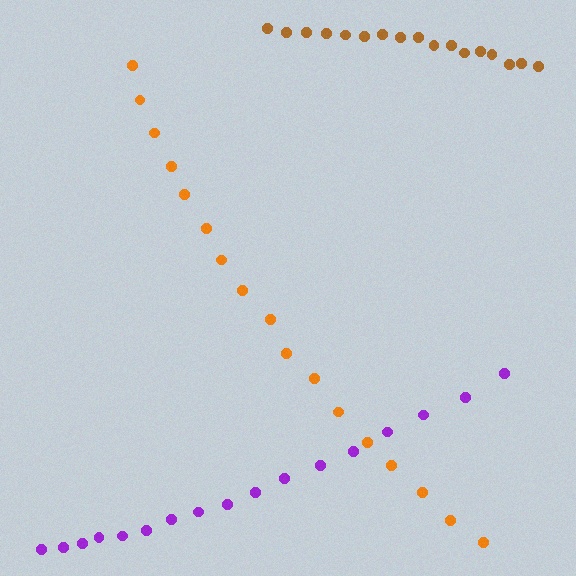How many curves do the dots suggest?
There are 3 distinct paths.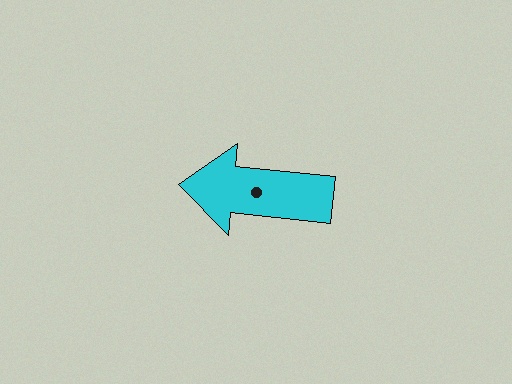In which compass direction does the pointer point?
West.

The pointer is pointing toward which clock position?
Roughly 9 o'clock.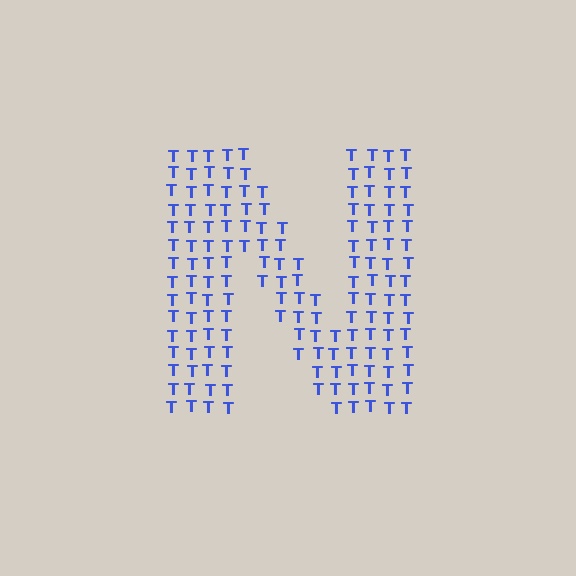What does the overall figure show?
The overall figure shows the letter N.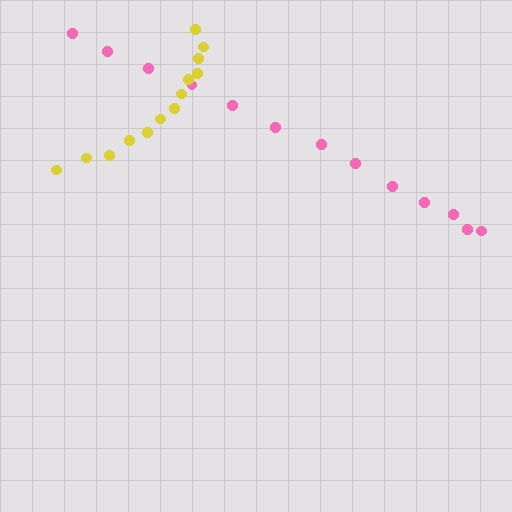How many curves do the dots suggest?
There are 2 distinct paths.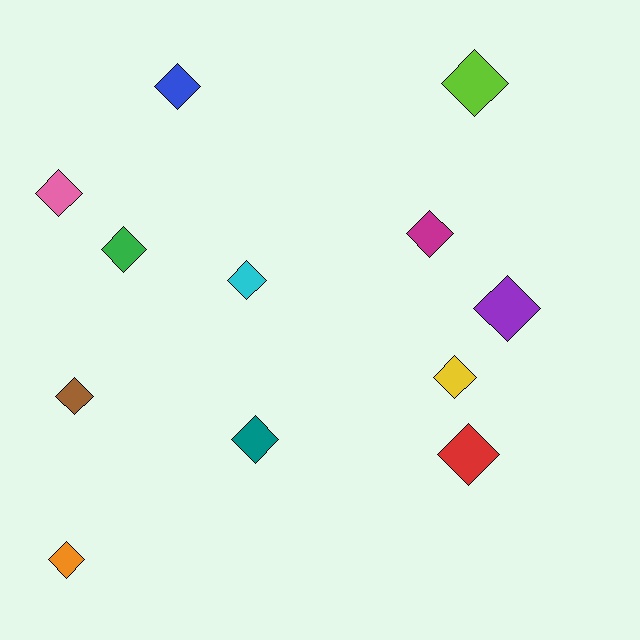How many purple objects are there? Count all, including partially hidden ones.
There is 1 purple object.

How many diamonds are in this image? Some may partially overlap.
There are 12 diamonds.